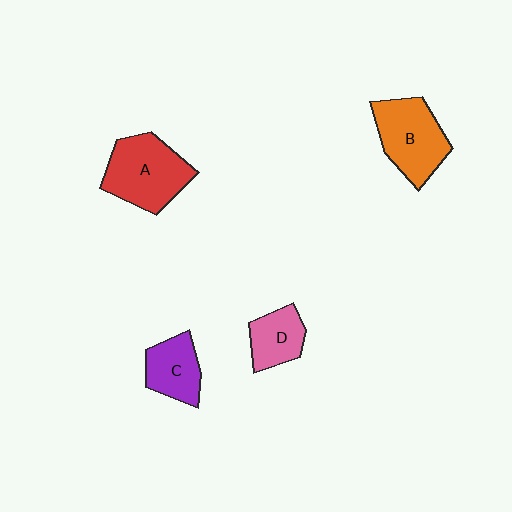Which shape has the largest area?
Shape A (red).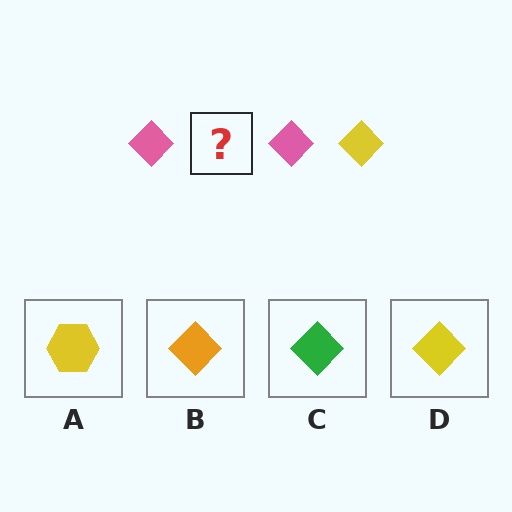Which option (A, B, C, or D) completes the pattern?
D.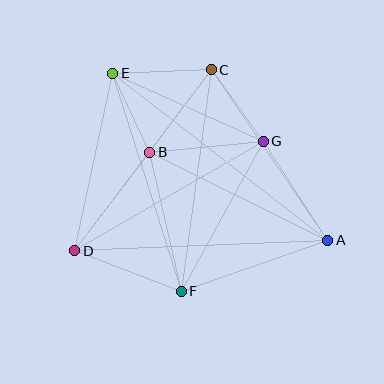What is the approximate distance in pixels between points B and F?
The distance between B and F is approximately 143 pixels.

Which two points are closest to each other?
Points B and E are closest to each other.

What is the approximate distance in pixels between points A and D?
The distance between A and D is approximately 253 pixels.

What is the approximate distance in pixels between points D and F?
The distance between D and F is approximately 114 pixels.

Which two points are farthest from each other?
Points A and E are farthest from each other.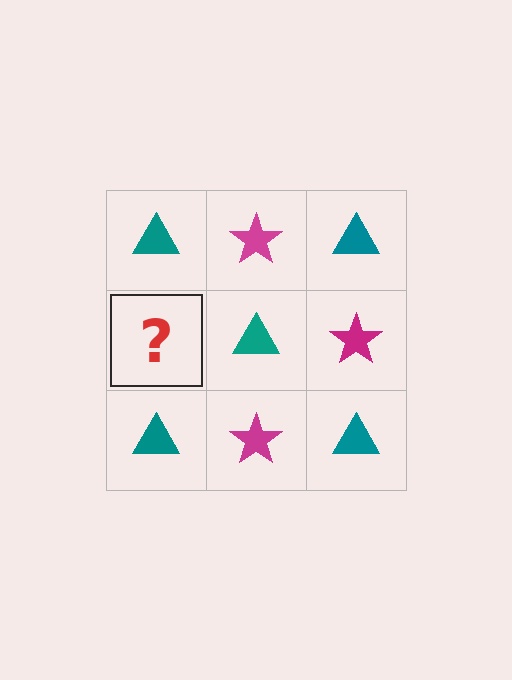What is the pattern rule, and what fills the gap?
The rule is that it alternates teal triangle and magenta star in a checkerboard pattern. The gap should be filled with a magenta star.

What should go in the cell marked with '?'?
The missing cell should contain a magenta star.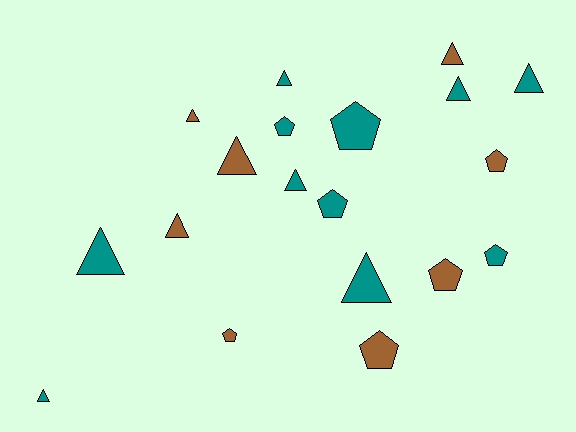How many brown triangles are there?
There are 4 brown triangles.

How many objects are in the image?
There are 19 objects.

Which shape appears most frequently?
Triangle, with 11 objects.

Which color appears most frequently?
Teal, with 11 objects.